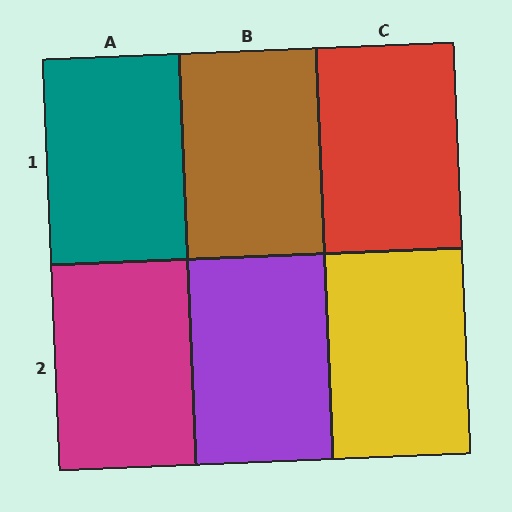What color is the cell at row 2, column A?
Magenta.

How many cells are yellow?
1 cell is yellow.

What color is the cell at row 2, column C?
Yellow.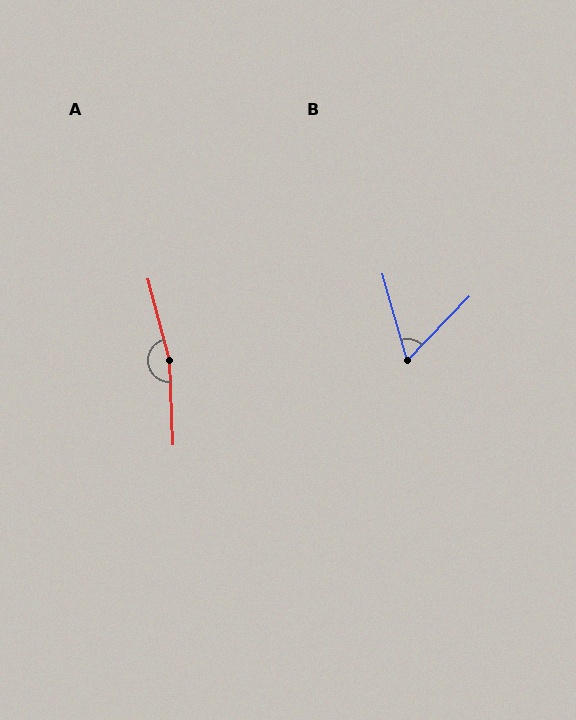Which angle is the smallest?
B, at approximately 60 degrees.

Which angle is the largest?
A, at approximately 168 degrees.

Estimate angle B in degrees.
Approximately 60 degrees.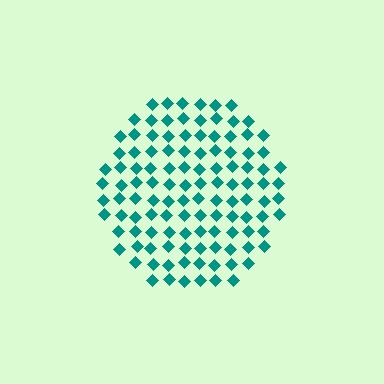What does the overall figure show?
The overall figure shows a hexagon.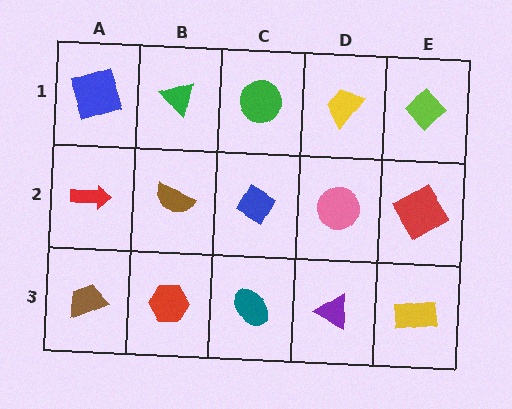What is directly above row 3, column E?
A red diamond.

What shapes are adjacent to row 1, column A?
A red arrow (row 2, column A), a green triangle (row 1, column B).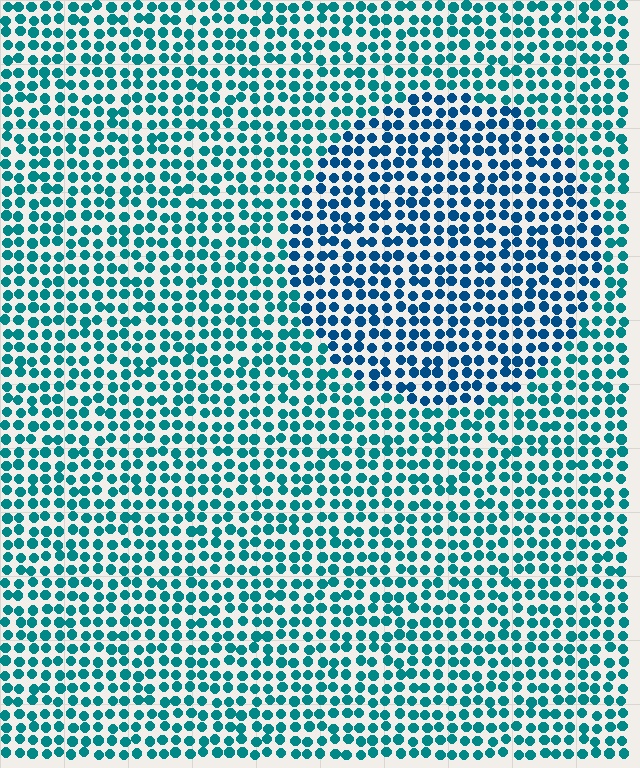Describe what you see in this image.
The image is filled with small teal elements in a uniform arrangement. A circle-shaped region is visible where the elements are tinted to a slightly different hue, forming a subtle color boundary.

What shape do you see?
I see a circle.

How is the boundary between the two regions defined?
The boundary is defined purely by a slight shift in hue (about 27 degrees). Spacing, size, and orientation are identical on both sides.